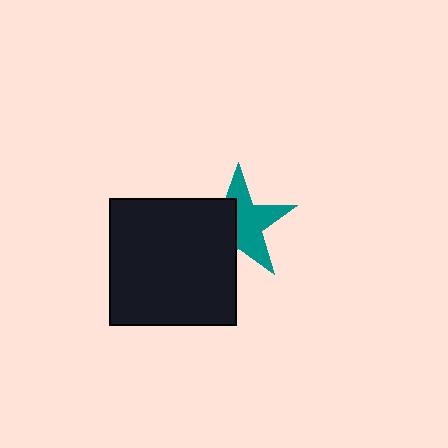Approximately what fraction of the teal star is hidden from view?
Roughly 44% of the teal star is hidden behind the black square.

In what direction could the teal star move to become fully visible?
The teal star could move right. That would shift it out from behind the black square entirely.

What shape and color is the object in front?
The object in front is a black square.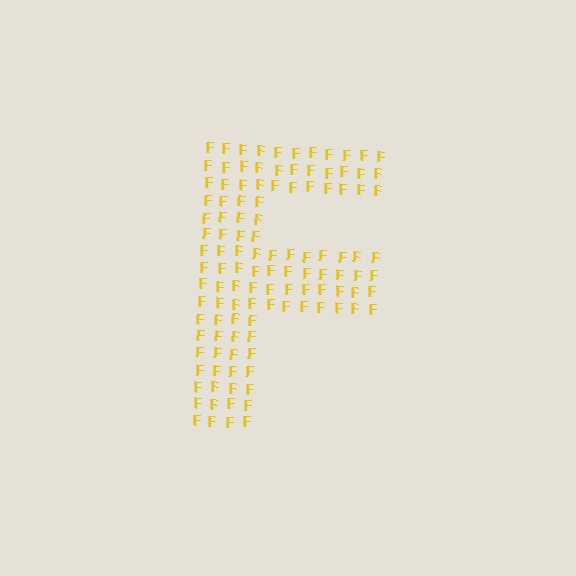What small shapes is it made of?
It is made of small letter F's.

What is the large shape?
The large shape is the letter F.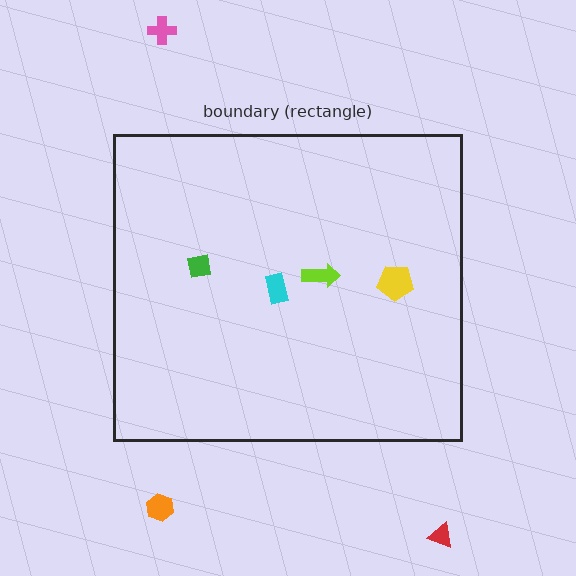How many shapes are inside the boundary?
4 inside, 3 outside.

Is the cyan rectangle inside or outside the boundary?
Inside.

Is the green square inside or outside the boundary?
Inside.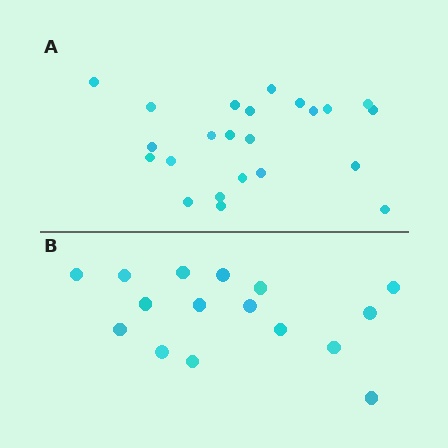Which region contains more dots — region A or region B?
Region A (the top region) has more dots.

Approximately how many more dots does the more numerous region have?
Region A has roughly 8 or so more dots than region B.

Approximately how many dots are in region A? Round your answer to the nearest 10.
About 20 dots. (The exact count is 23, which rounds to 20.)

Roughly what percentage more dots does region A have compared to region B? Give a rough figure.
About 45% more.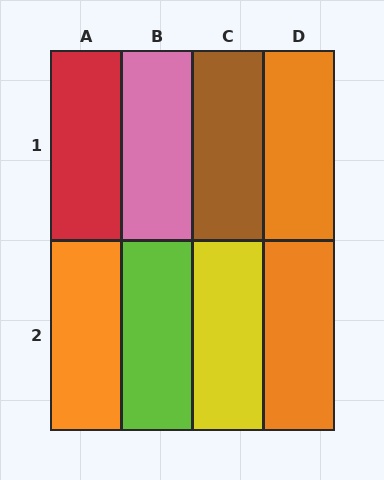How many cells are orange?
3 cells are orange.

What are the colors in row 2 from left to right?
Orange, lime, yellow, orange.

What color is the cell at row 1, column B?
Pink.